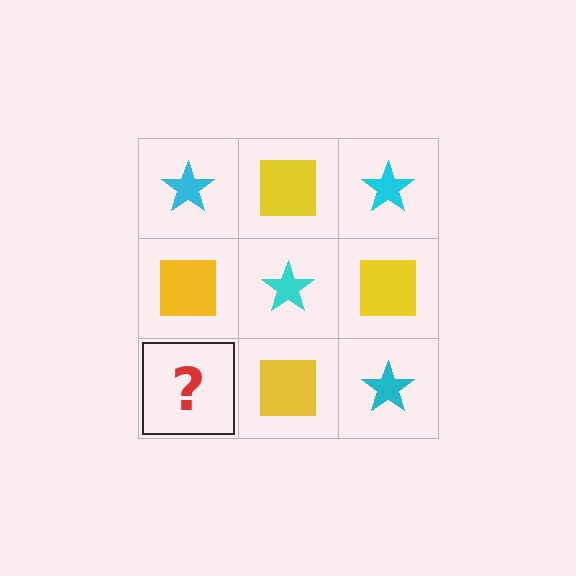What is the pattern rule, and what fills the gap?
The rule is that it alternates cyan star and yellow square in a checkerboard pattern. The gap should be filled with a cyan star.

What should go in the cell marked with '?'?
The missing cell should contain a cyan star.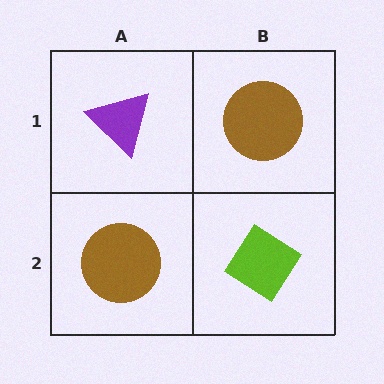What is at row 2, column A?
A brown circle.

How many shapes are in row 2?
2 shapes.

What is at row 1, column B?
A brown circle.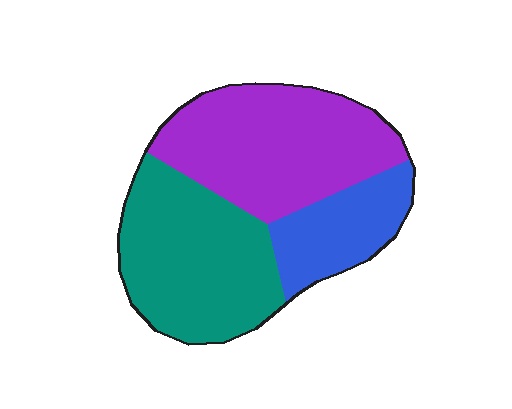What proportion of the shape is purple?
Purple covers 42% of the shape.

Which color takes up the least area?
Blue, at roughly 20%.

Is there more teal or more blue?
Teal.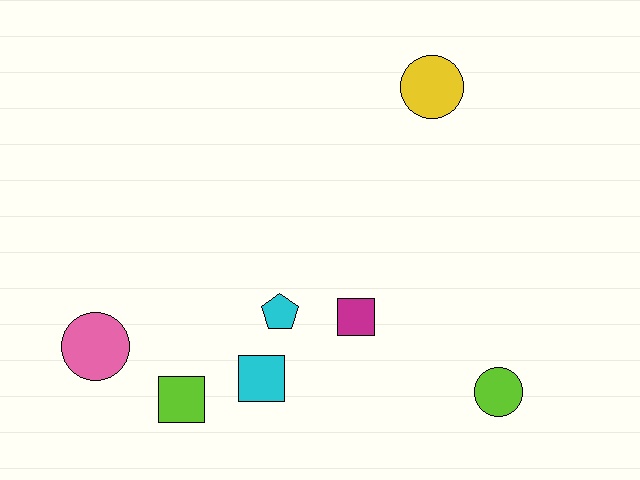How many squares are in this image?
There are 3 squares.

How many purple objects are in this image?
There are no purple objects.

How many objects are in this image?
There are 7 objects.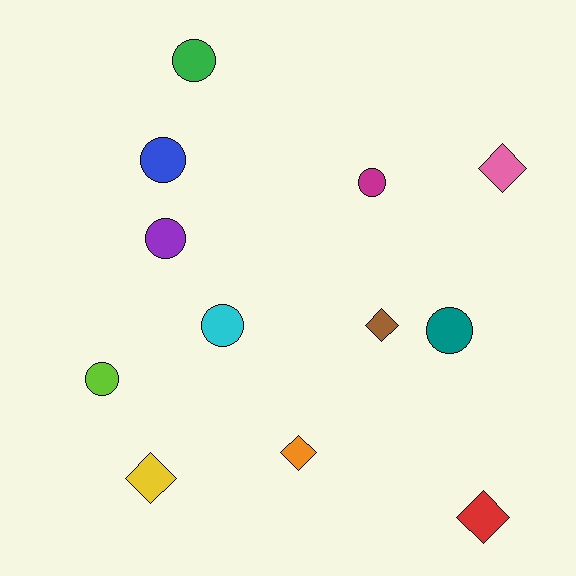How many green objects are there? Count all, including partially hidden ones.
There is 1 green object.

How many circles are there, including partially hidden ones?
There are 7 circles.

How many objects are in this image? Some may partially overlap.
There are 12 objects.